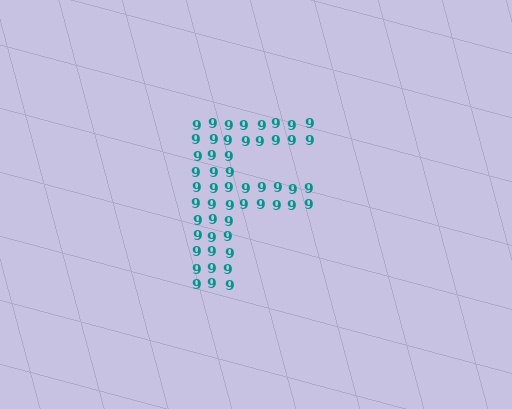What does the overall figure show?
The overall figure shows the letter F.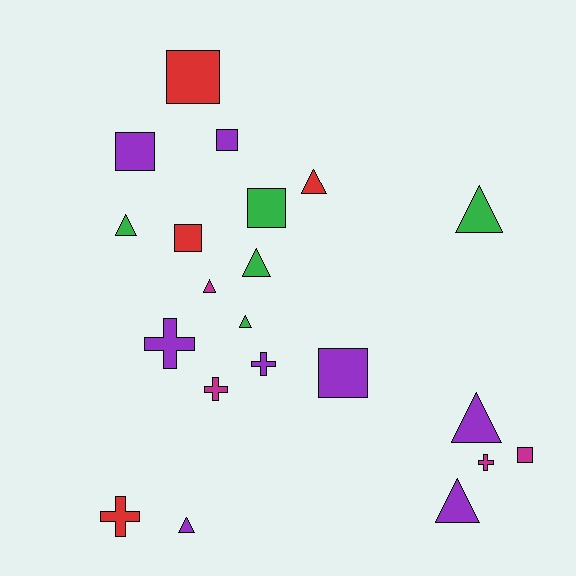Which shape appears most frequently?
Triangle, with 9 objects.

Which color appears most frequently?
Purple, with 8 objects.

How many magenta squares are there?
There is 1 magenta square.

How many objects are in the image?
There are 21 objects.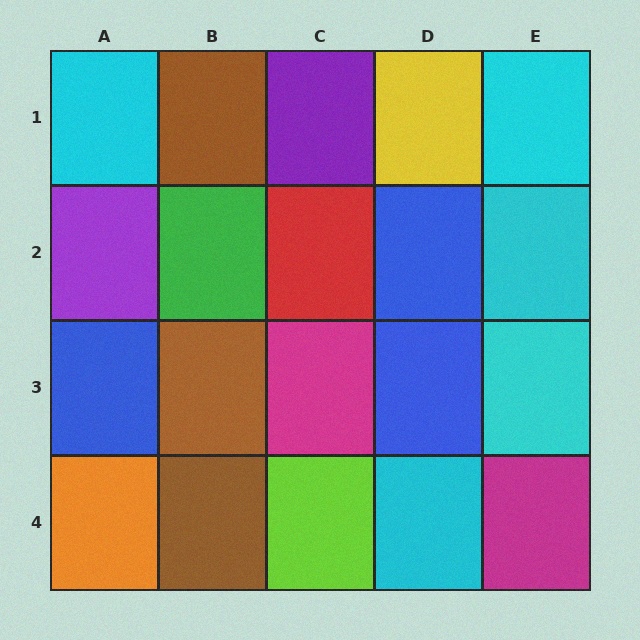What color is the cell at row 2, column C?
Red.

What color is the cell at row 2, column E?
Cyan.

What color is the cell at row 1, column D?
Yellow.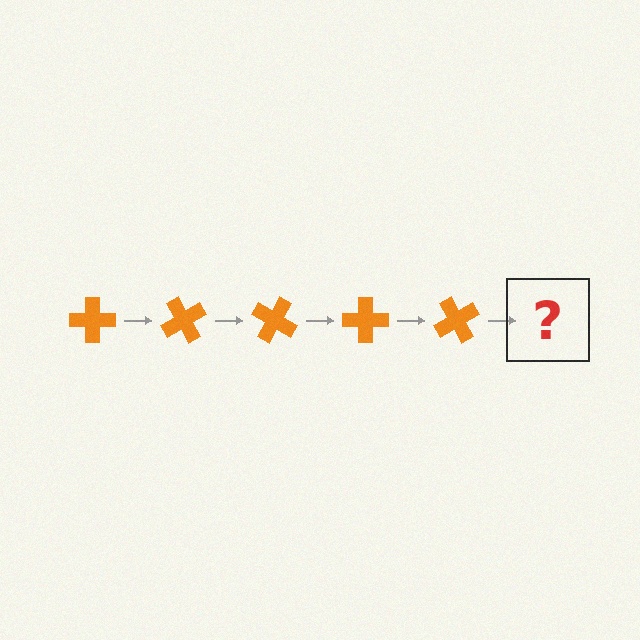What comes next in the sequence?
The next element should be an orange cross rotated 300 degrees.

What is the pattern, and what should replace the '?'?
The pattern is that the cross rotates 60 degrees each step. The '?' should be an orange cross rotated 300 degrees.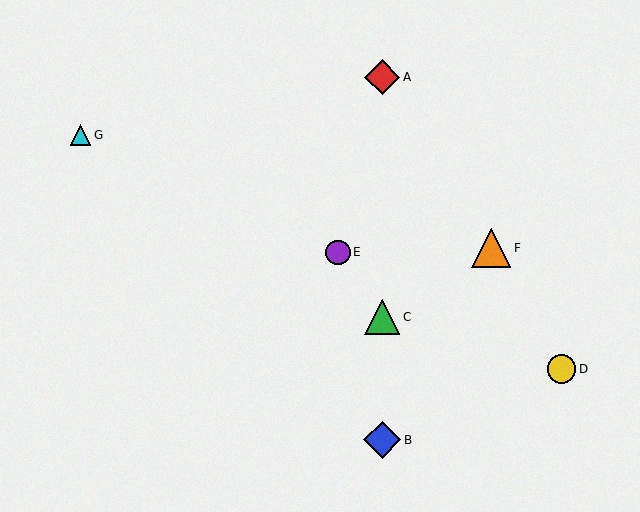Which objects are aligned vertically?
Objects A, B, C are aligned vertically.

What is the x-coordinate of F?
Object F is at x≈491.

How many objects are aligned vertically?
3 objects (A, B, C) are aligned vertically.